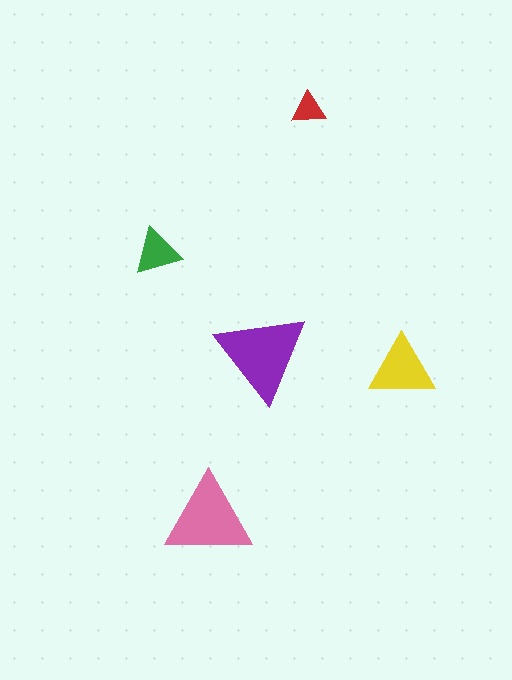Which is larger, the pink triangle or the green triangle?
The pink one.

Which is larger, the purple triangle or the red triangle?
The purple one.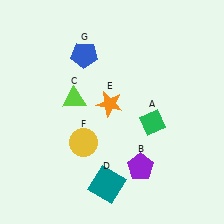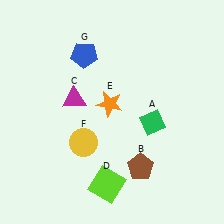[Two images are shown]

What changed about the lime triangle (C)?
In Image 1, C is lime. In Image 2, it changed to magenta.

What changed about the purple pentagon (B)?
In Image 1, B is purple. In Image 2, it changed to brown.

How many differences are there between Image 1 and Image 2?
There are 3 differences between the two images.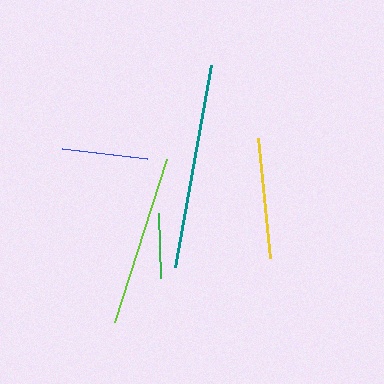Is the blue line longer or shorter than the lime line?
The lime line is longer than the blue line.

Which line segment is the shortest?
The green line is the shortest at approximately 64 pixels.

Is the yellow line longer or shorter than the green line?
The yellow line is longer than the green line.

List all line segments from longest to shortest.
From longest to shortest: teal, lime, yellow, blue, green.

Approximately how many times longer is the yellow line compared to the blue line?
The yellow line is approximately 1.4 times the length of the blue line.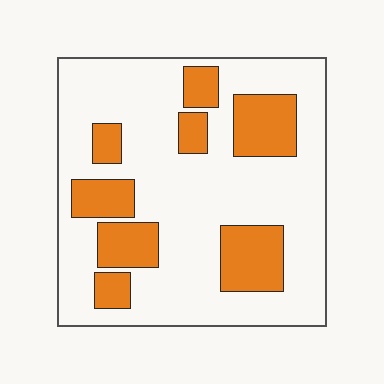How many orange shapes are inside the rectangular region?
8.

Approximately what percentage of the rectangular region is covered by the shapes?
Approximately 25%.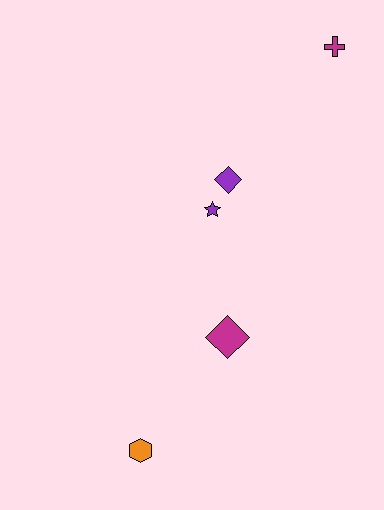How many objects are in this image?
There are 5 objects.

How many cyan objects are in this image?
There are no cyan objects.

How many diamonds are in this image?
There are 2 diamonds.